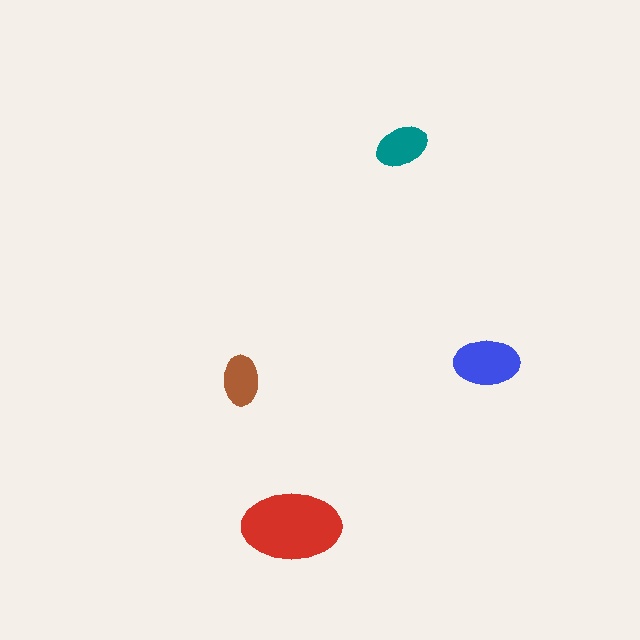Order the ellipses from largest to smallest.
the red one, the blue one, the teal one, the brown one.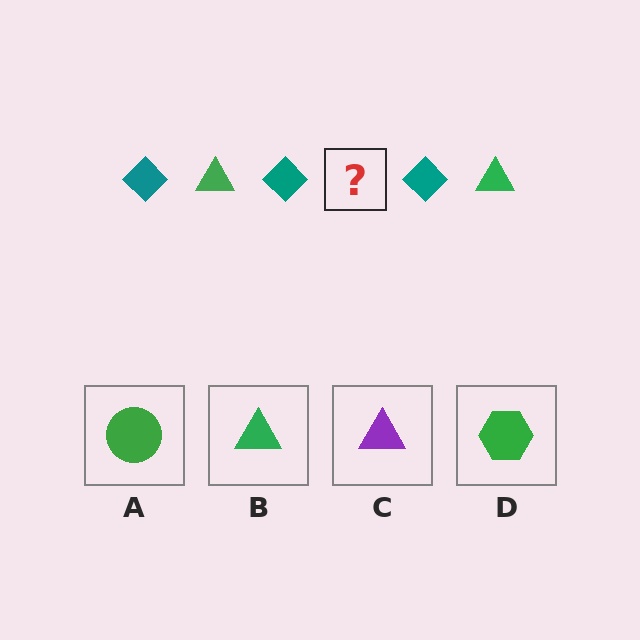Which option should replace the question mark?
Option B.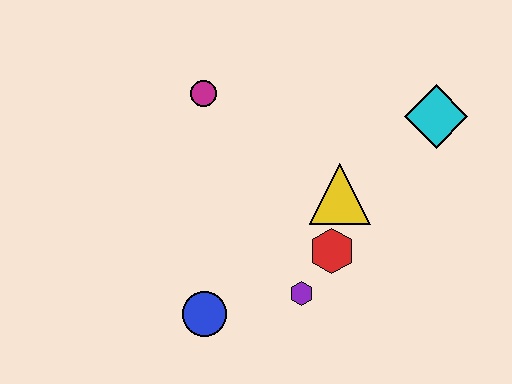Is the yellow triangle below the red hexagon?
No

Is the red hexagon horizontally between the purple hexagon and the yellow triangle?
Yes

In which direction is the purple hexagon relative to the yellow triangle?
The purple hexagon is below the yellow triangle.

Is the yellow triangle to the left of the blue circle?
No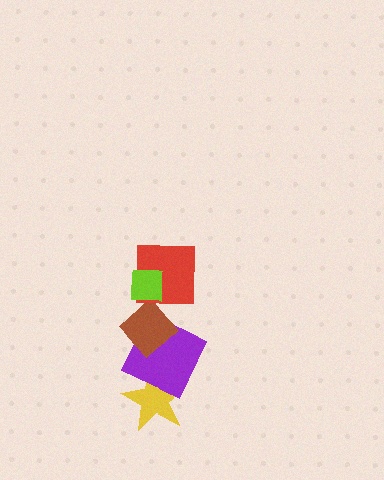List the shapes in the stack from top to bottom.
From top to bottom: the lime square, the red square, the brown diamond, the purple square, the yellow star.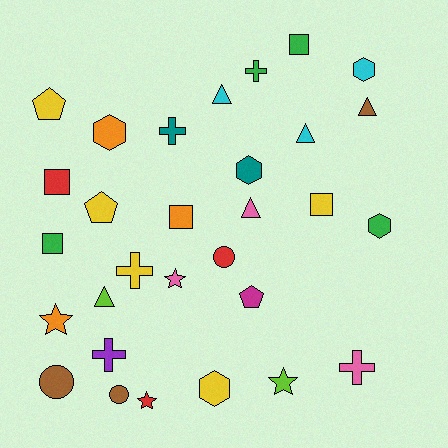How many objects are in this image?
There are 30 objects.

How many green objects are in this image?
There are 4 green objects.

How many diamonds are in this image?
There are no diamonds.